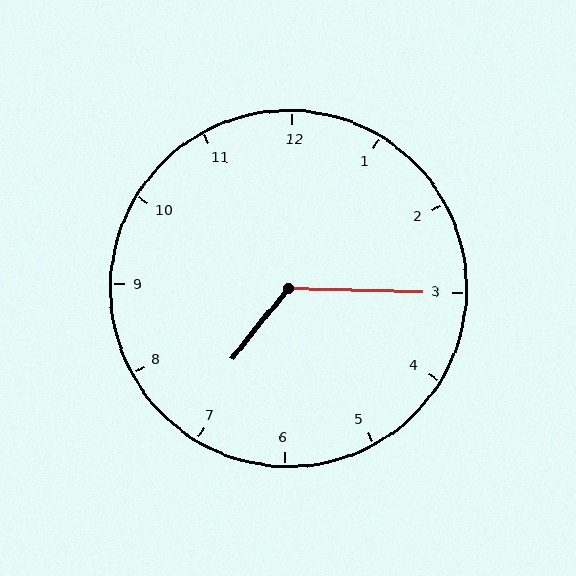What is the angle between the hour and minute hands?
Approximately 128 degrees.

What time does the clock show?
7:15.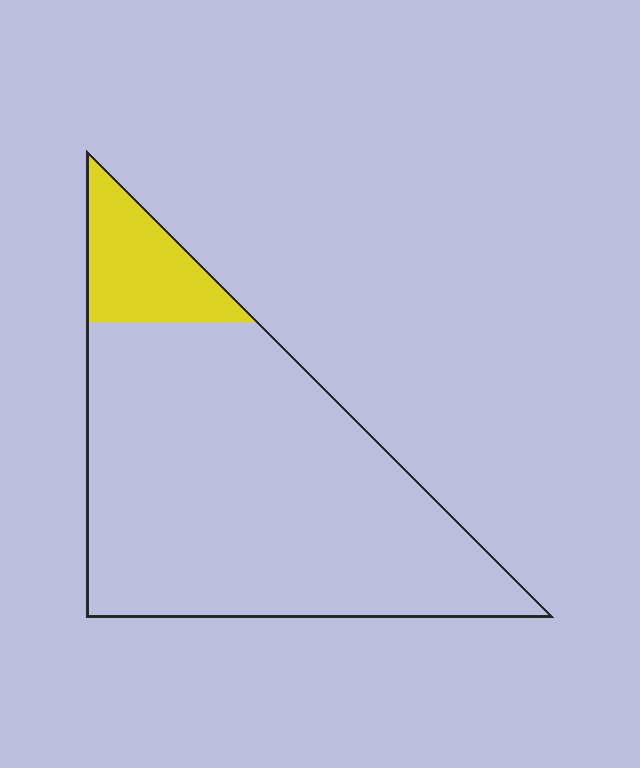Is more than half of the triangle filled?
No.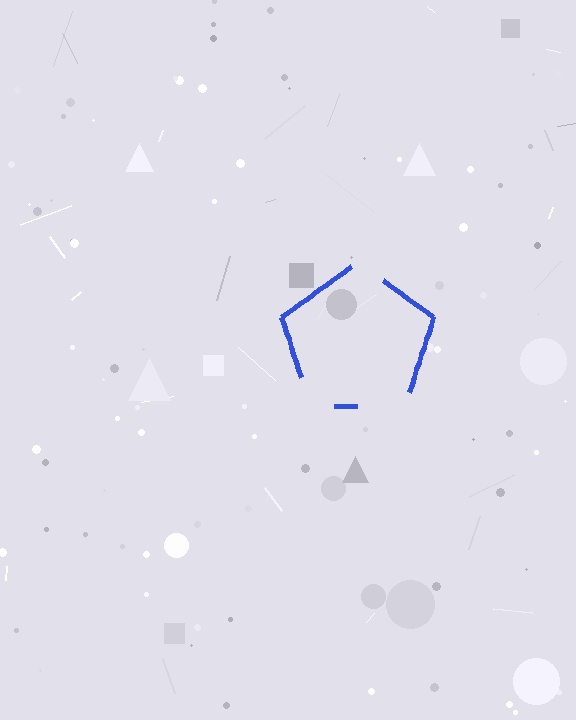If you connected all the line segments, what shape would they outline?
They would outline a pentagon.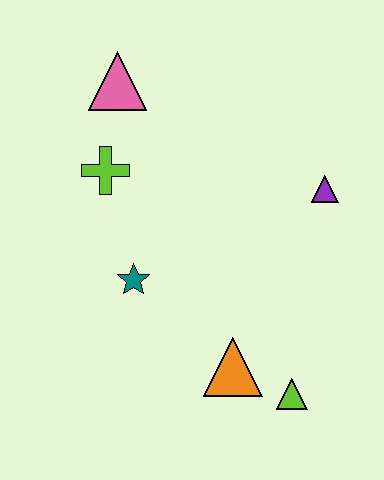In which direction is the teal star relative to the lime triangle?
The teal star is to the left of the lime triangle.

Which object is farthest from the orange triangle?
The pink triangle is farthest from the orange triangle.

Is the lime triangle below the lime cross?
Yes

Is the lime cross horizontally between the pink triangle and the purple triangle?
No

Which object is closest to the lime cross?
The pink triangle is closest to the lime cross.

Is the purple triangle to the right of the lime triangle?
Yes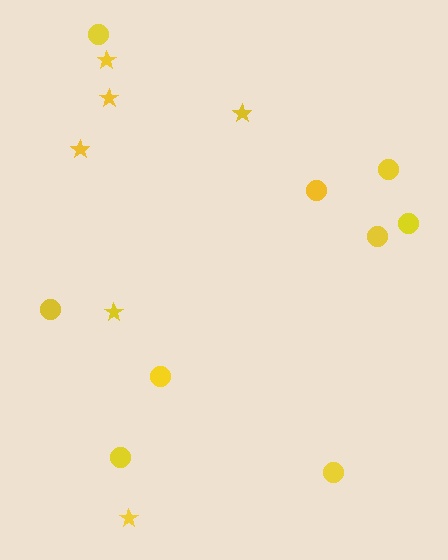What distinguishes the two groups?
There are 2 groups: one group of circles (9) and one group of stars (6).